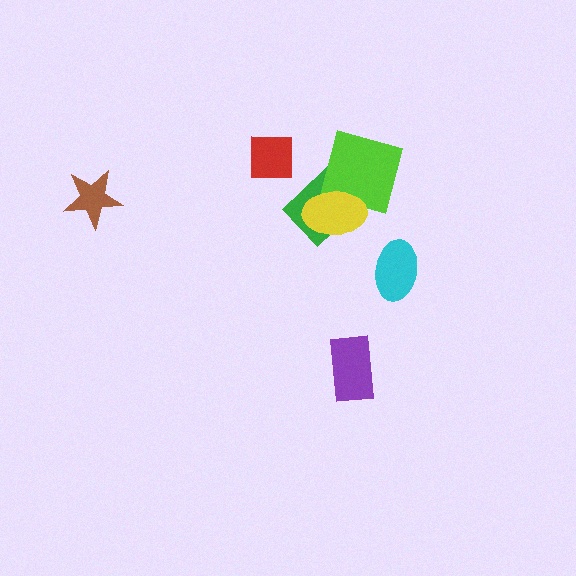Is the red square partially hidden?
No, no other shape covers it.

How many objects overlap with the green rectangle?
2 objects overlap with the green rectangle.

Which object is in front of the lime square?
The yellow ellipse is in front of the lime square.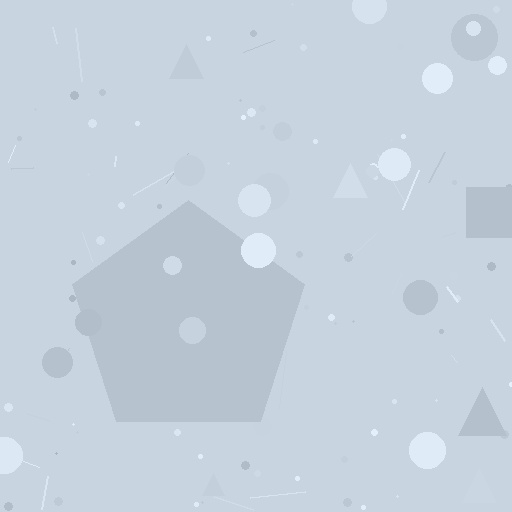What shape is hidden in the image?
A pentagon is hidden in the image.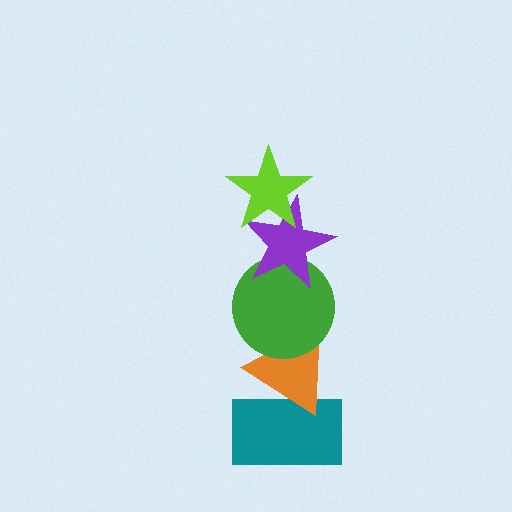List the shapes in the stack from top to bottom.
From top to bottom: the lime star, the purple star, the green circle, the orange triangle, the teal rectangle.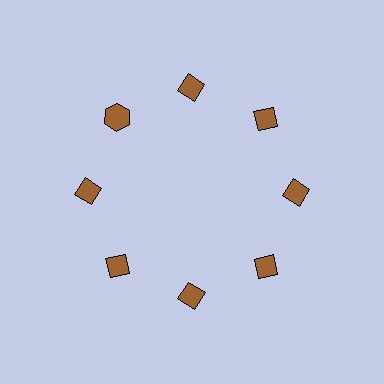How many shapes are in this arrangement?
There are 8 shapes arranged in a ring pattern.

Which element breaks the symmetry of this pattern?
The brown hexagon at roughly the 10 o'clock position breaks the symmetry. All other shapes are brown diamonds.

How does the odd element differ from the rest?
It has a different shape: hexagon instead of diamond.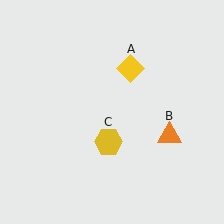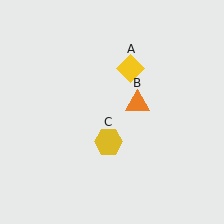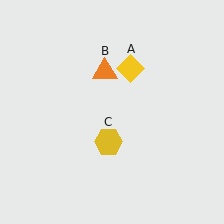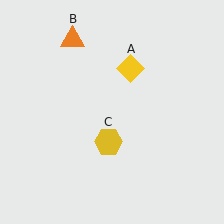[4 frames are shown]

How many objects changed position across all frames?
1 object changed position: orange triangle (object B).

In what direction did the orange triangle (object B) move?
The orange triangle (object B) moved up and to the left.